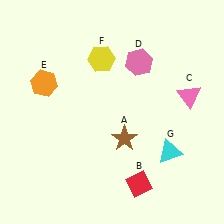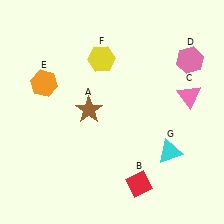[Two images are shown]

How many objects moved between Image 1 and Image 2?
2 objects moved between the two images.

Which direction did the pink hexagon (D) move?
The pink hexagon (D) moved right.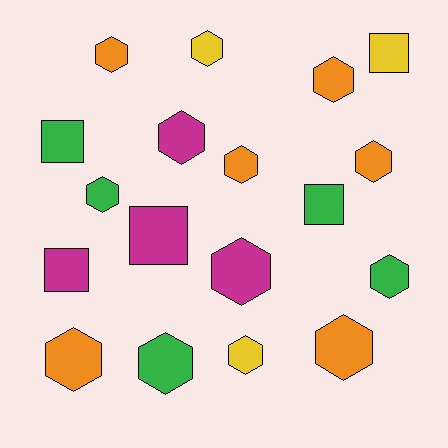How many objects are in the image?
There are 18 objects.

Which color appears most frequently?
Orange, with 6 objects.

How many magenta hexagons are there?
There are 2 magenta hexagons.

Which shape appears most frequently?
Hexagon, with 13 objects.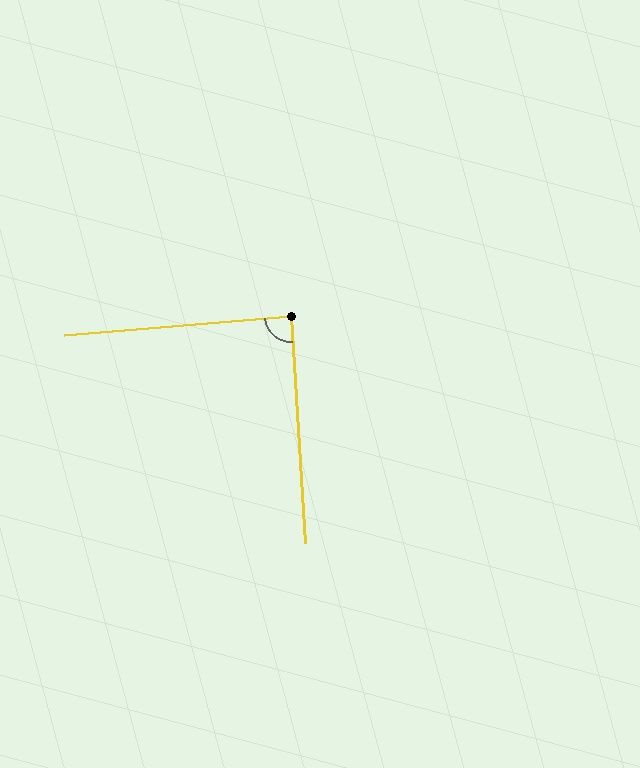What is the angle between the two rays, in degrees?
Approximately 89 degrees.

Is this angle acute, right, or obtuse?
It is approximately a right angle.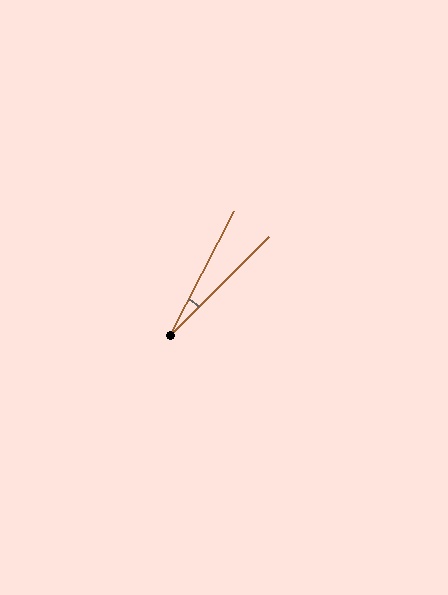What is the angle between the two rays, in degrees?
Approximately 18 degrees.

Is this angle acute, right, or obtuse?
It is acute.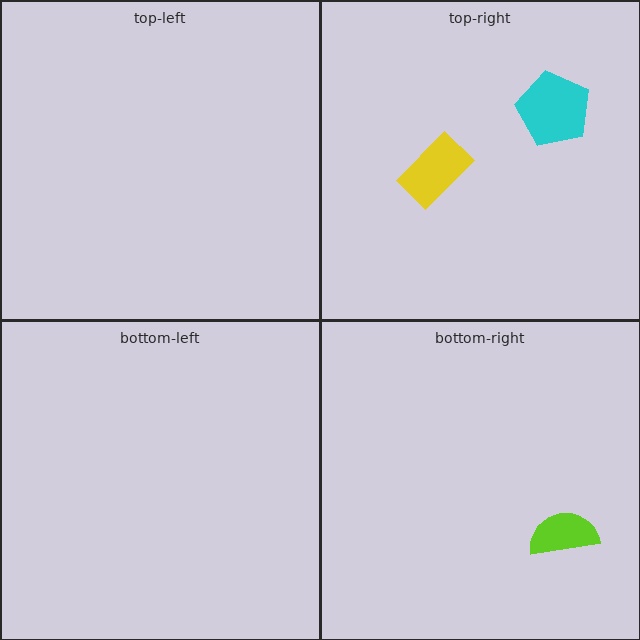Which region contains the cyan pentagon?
The top-right region.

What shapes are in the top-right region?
The cyan pentagon, the yellow rectangle.